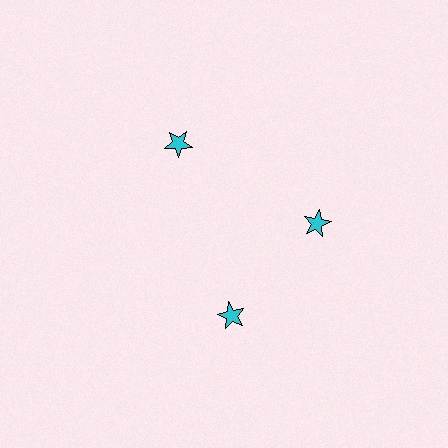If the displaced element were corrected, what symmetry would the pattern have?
It would have 3-fold rotational symmetry — the pattern would map onto itself every 120 degrees.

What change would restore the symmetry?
The symmetry would be restored by rotating it back into even spacing with its neighbors so that all 3 stars sit at equal angles and equal distance from the center.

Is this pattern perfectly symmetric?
No. The 3 cyan stars are arranged in a ring, but one element near the 7 o'clock position is rotated out of alignment along the ring, breaking the 3-fold rotational symmetry.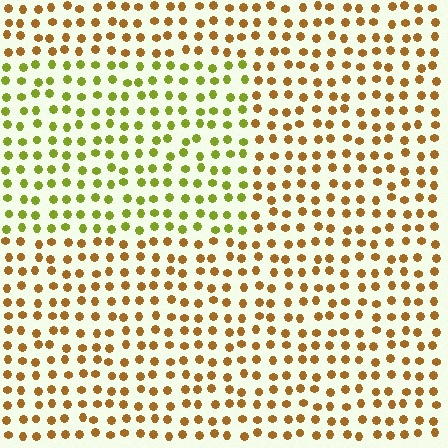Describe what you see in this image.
The image is filled with small brown elements in a uniform arrangement. A rectangle-shaped region is visible where the elements are tinted to a slightly different hue, forming a subtle color boundary.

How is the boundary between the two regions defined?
The boundary is defined purely by a slight shift in hue (about 44 degrees). Spacing, size, and orientation are identical on both sides.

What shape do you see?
I see a rectangle.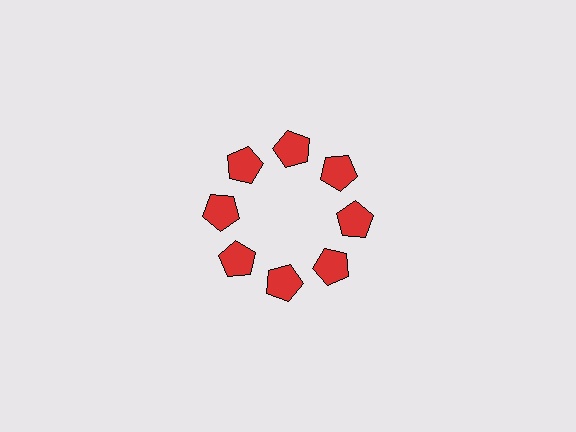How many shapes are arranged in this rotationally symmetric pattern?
There are 8 shapes, arranged in 8 groups of 1.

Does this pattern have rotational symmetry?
Yes, this pattern has 8-fold rotational symmetry. It looks the same after rotating 45 degrees around the center.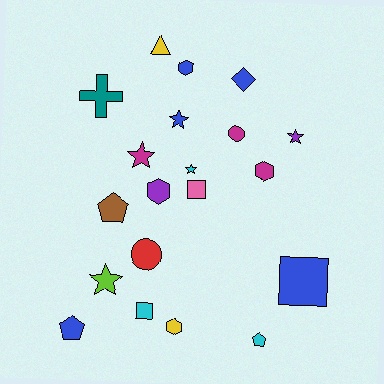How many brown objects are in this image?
There is 1 brown object.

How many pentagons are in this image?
There are 3 pentagons.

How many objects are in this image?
There are 20 objects.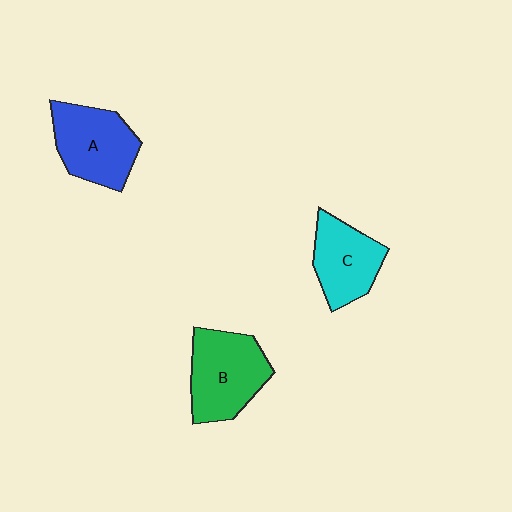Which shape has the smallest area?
Shape C (cyan).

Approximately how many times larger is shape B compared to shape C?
Approximately 1.3 times.